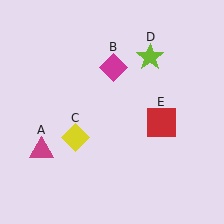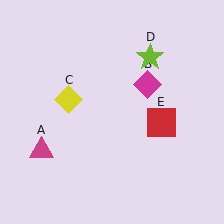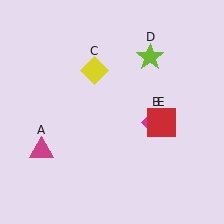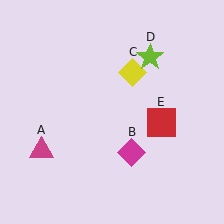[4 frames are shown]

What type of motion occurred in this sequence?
The magenta diamond (object B), yellow diamond (object C) rotated clockwise around the center of the scene.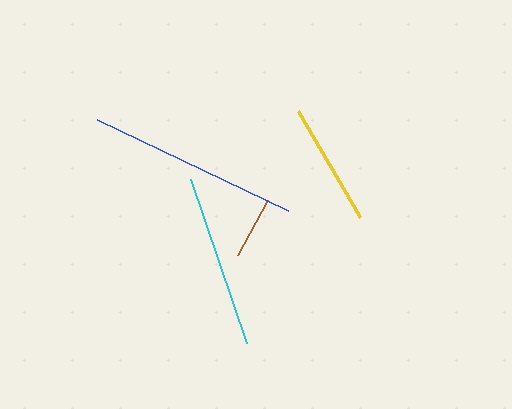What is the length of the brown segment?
The brown segment is approximately 62 pixels long.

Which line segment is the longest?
The blue line is the longest at approximately 212 pixels.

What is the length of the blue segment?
The blue segment is approximately 212 pixels long.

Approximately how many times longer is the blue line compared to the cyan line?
The blue line is approximately 1.2 times the length of the cyan line.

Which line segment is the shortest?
The brown line is the shortest at approximately 62 pixels.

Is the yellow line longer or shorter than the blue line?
The blue line is longer than the yellow line.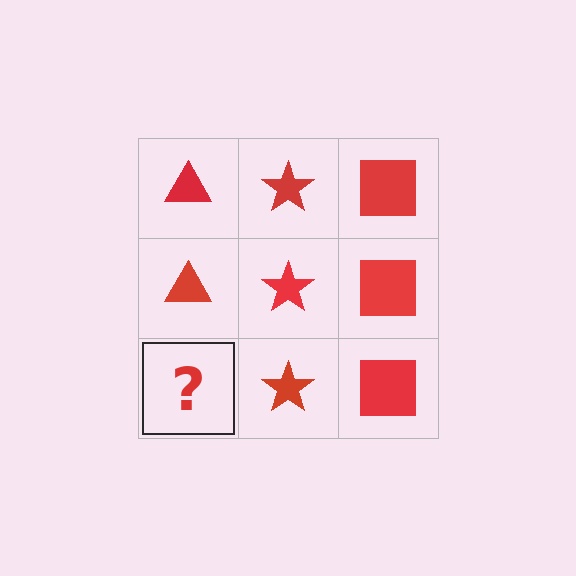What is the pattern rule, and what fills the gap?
The rule is that each column has a consistent shape. The gap should be filled with a red triangle.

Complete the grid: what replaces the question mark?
The question mark should be replaced with a red triangle.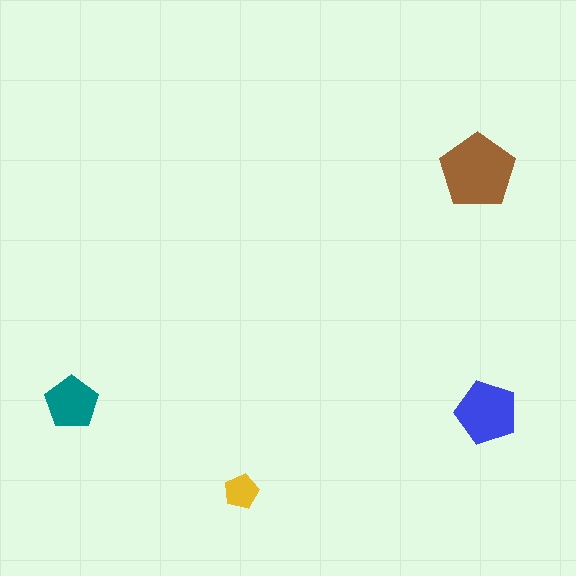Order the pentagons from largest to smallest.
the brown one, the blue one, the teal one, the yellow one.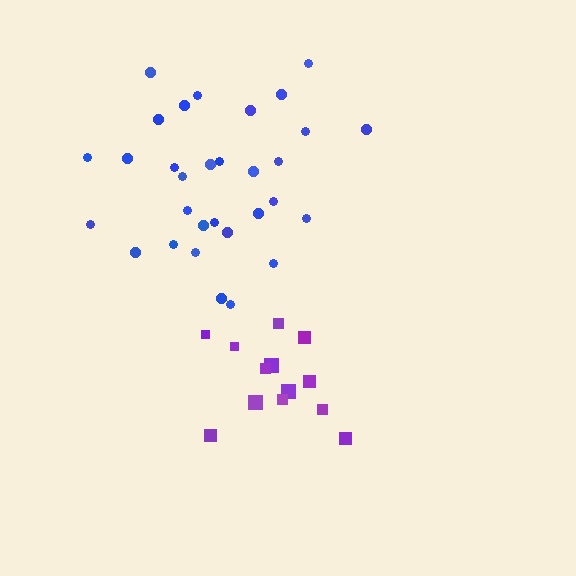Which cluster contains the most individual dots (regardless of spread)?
Blue (31).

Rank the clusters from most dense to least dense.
purple, blue.